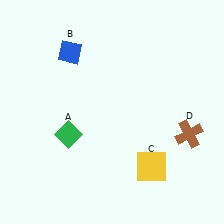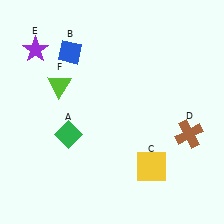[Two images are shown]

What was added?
A purple star (E), a lime triangle (F) were added in Image 2.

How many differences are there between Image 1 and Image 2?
There are 2 differences between the two images.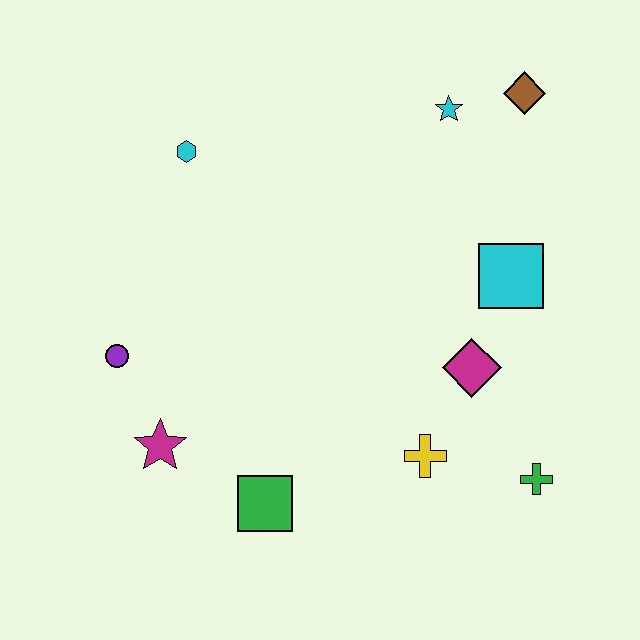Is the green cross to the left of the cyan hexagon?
No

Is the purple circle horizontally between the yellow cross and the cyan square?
No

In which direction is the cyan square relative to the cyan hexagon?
The cyan square is to the right of the cyan hexagon.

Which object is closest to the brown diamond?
The cyan star is closest to the brown diamond.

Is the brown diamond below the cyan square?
No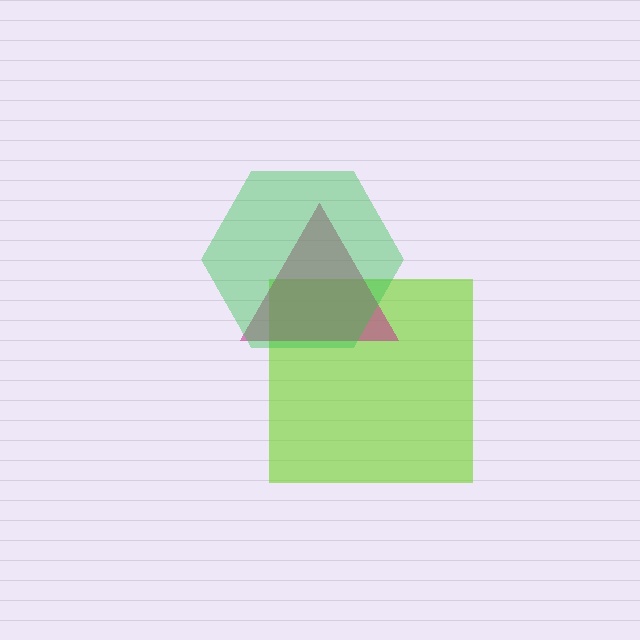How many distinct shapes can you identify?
There are 3 distinct shapes: a lime square, a magenta triangle, a green hexagon.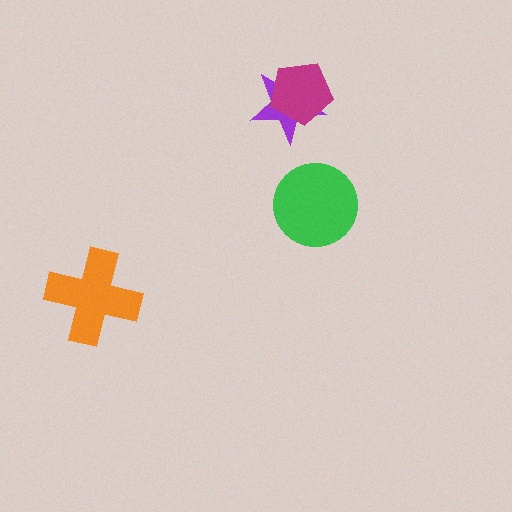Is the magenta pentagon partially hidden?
No, no other shape covers it.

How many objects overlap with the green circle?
0 objects overlap with the green circle.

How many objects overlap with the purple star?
1 object overlaps with the purple star.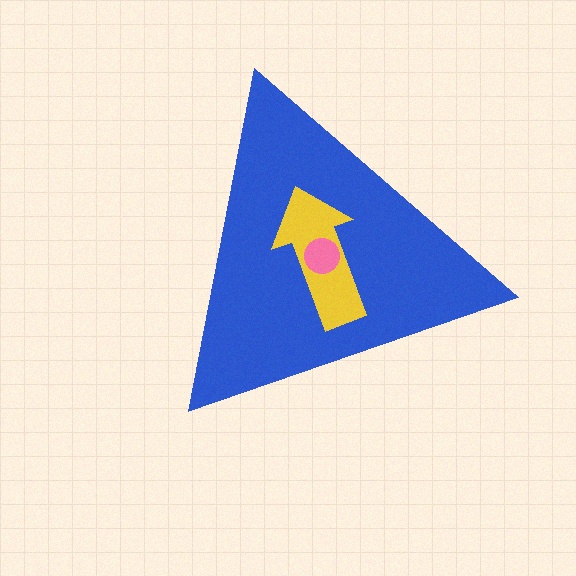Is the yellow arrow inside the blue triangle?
Yes.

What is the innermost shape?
The pink circle.